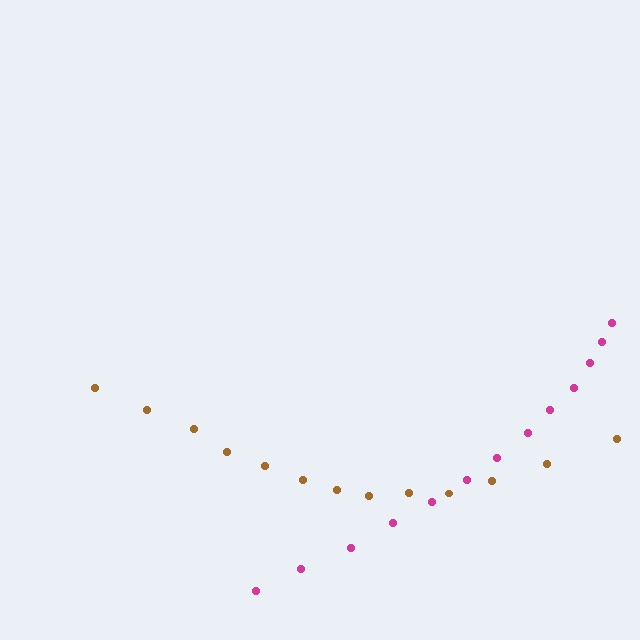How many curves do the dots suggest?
There are 2 distinct paths.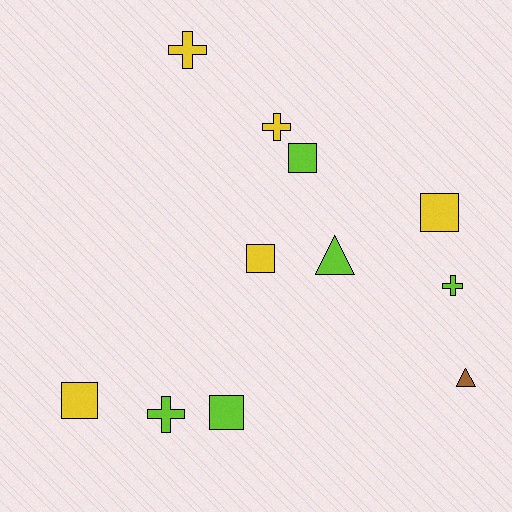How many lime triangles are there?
There is 1 lime triangle.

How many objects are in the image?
There are 11 objects.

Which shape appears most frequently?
Square, with 5 objects.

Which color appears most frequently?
Yellow, with 5 objects.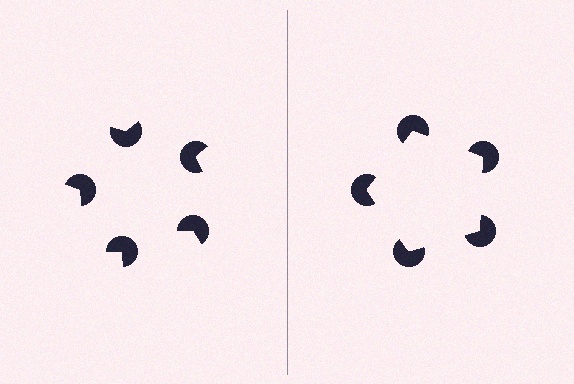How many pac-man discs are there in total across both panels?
10 — 5 on each side.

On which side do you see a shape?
An illusory pentagon appears on the right side. On the left side the wedge cuts are rotated, so no coherent shape forms.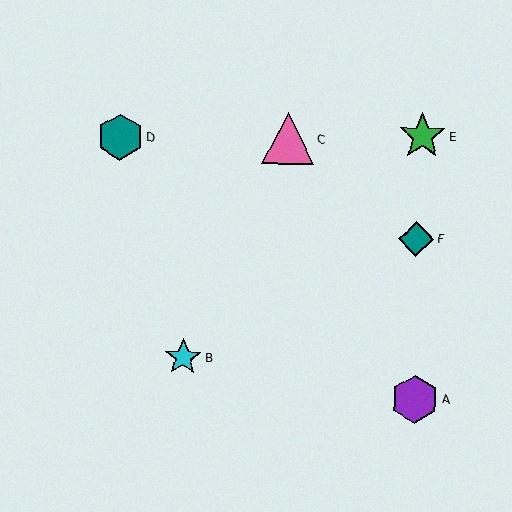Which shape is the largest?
The pink triangle (labeled C) is the largest.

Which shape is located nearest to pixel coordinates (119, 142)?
The teal hexagon (labeled D) at (120, 137) is nearest to that location.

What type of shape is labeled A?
Shape A is a purple hexagon.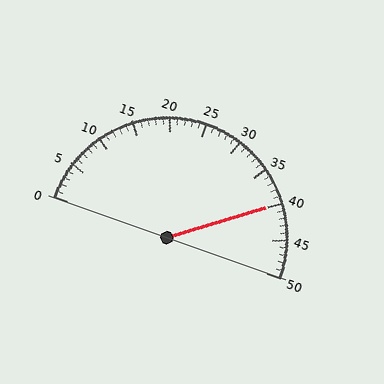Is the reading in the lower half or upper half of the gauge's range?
The reading is in the upper half of the range (0 to 50).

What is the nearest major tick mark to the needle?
The nearest major tick mark is 40.